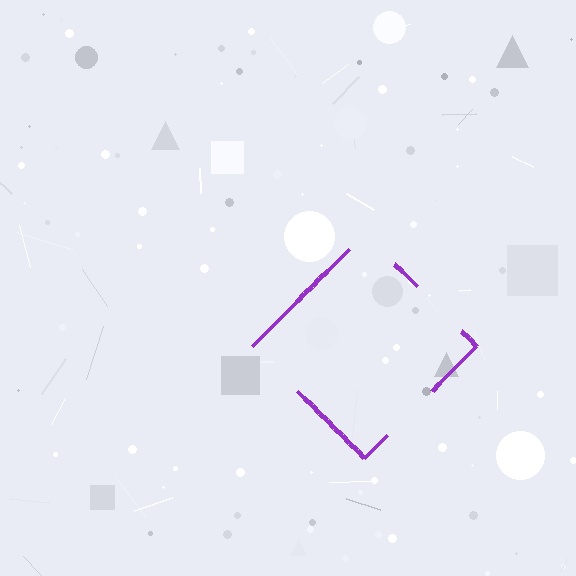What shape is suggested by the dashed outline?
The dashed outline suggests a diamond.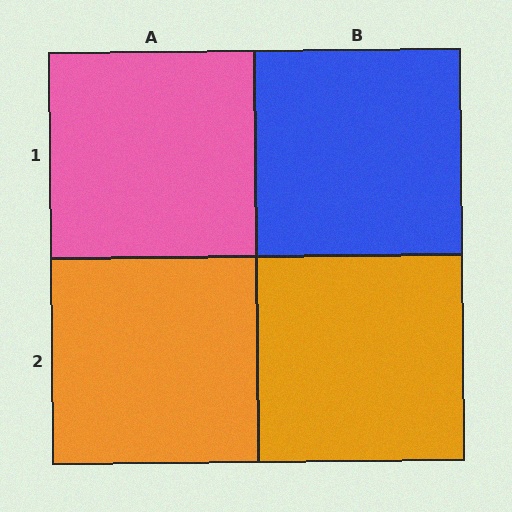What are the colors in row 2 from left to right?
Orange, orange.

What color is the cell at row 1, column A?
Pink.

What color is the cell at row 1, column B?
Blue.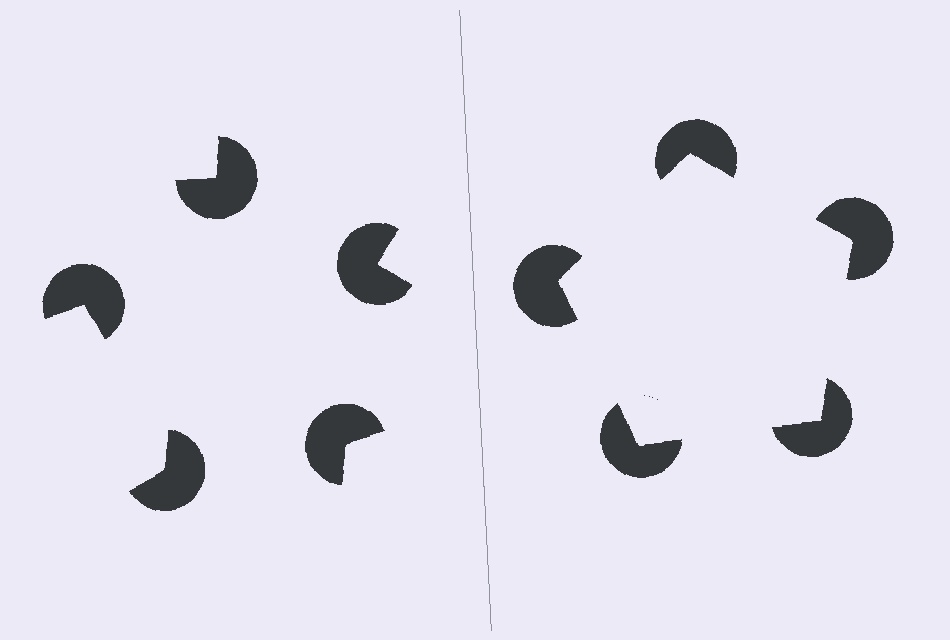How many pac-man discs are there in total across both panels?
10 — 5 on each side.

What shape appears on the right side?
An illusory pentagon.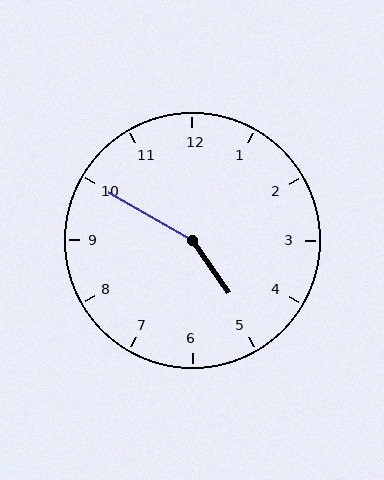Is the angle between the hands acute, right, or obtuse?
It is obtuse.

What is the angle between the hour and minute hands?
Approximately 155 degrees.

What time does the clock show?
4:50.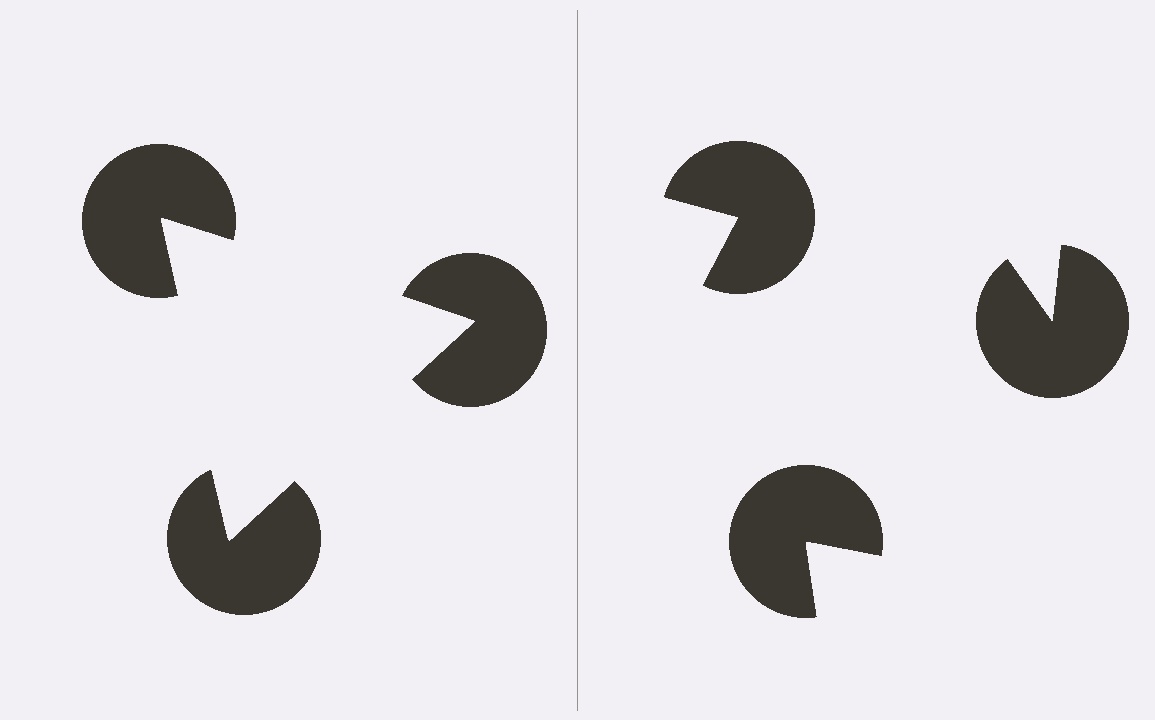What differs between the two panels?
The pac-man discs are positioned identically on both sides; only the wedge orientations differ. On the left they align to a triangle; on the right they are misaligned.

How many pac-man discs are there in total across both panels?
6 — 3 on each side.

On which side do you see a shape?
An illusory triangle appears on the left side. On the right side the wedge cuts are rotated, so no coherent shape forms.